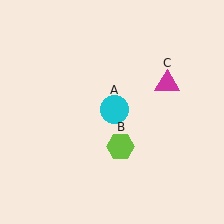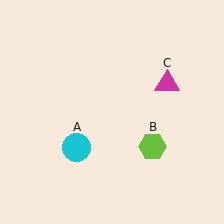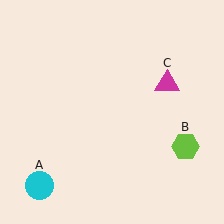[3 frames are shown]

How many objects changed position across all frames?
2 objects changed position: cyan circle (object A), lime hexagon (object B).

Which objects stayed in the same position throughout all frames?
Magenta triangle (object C) remained stationary.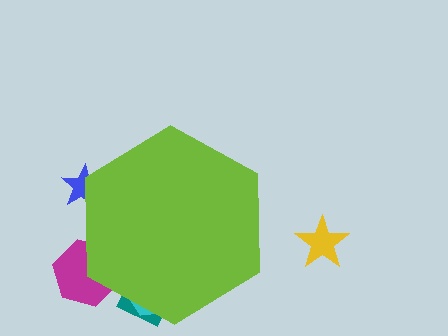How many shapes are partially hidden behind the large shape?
4 shapes are partially hidden.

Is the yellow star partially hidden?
No, the yellow star is fully visible.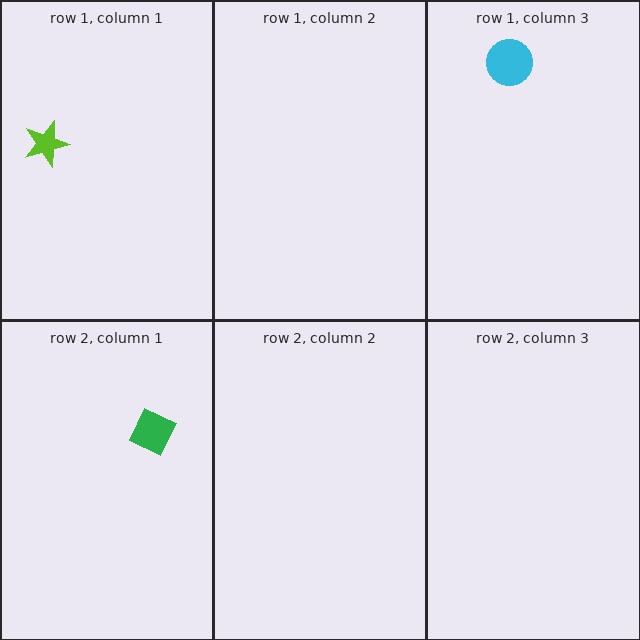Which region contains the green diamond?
The row 2, column 1 region.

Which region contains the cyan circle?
The row 1, column 3 region.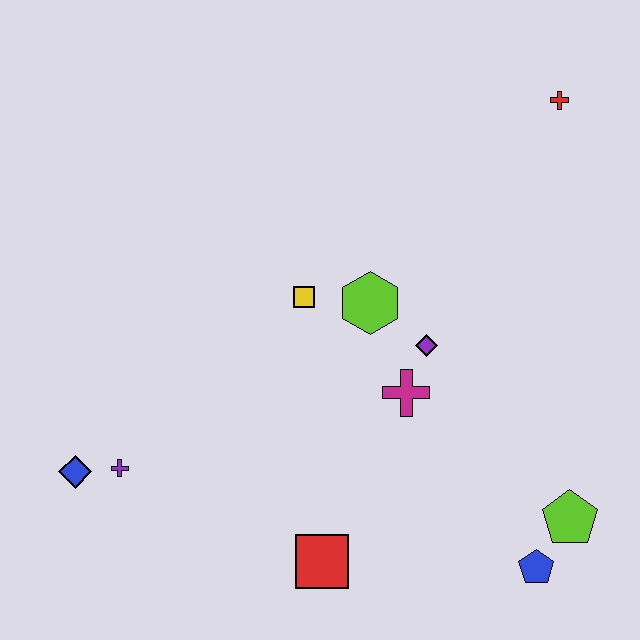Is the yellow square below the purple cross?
No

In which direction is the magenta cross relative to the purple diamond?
The magenta cross is below the purple diamond.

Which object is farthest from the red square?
The red cross is farthest from the red square.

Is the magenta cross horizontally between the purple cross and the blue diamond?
No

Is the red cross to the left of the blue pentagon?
No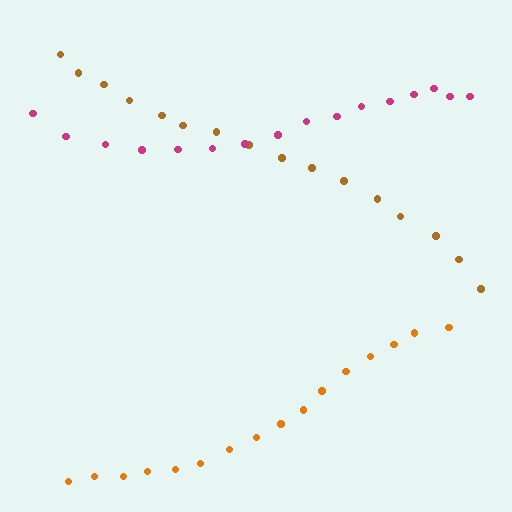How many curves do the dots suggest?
There are 3 distinct paths.